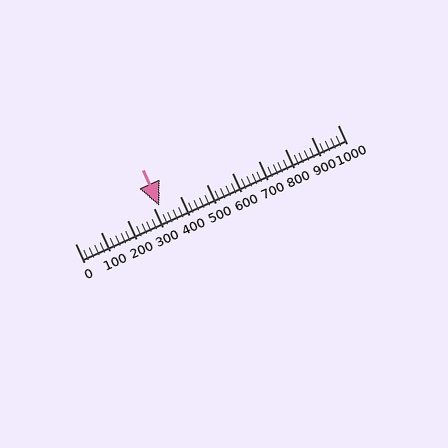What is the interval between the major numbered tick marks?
The major tick marks are spaced 100 units apart.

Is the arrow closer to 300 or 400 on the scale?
The arrow is closer to 300.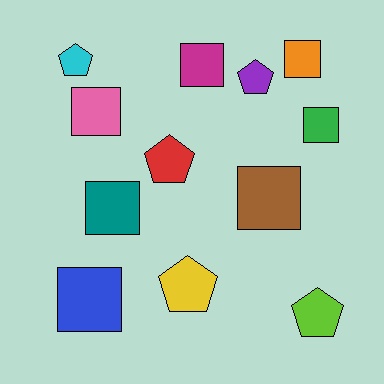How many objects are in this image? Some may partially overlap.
There are 12 objects.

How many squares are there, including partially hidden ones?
There are 7 squares.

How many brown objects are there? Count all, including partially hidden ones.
There is 1 brown object.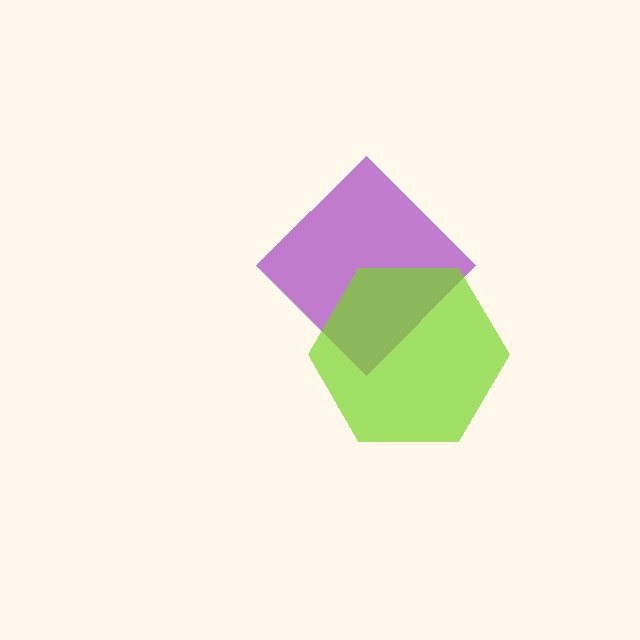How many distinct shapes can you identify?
There are 2 distinct shapes: a purple diamond, a lime hexagon.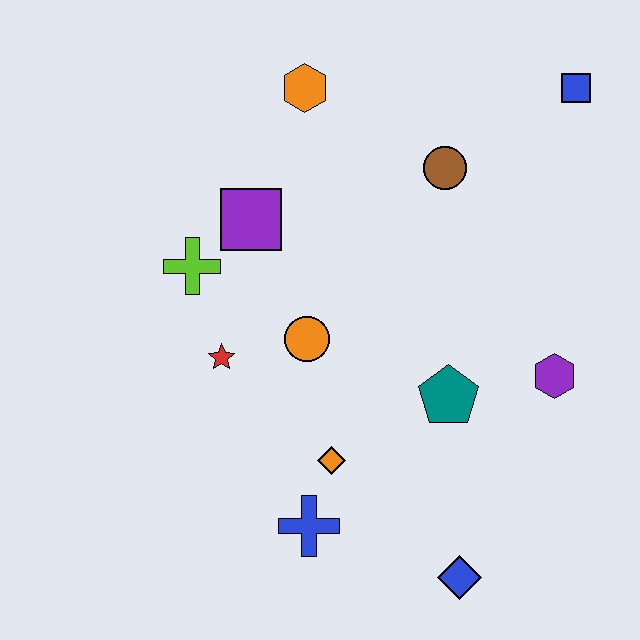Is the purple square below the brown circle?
Yes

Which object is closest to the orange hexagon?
The purple square is closest to the orange hexagon.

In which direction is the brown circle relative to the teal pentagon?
The brown circle is above the teal pentagon.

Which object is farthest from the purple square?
The blue diamond is farthest from the purple square.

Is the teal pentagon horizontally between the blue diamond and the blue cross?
Yes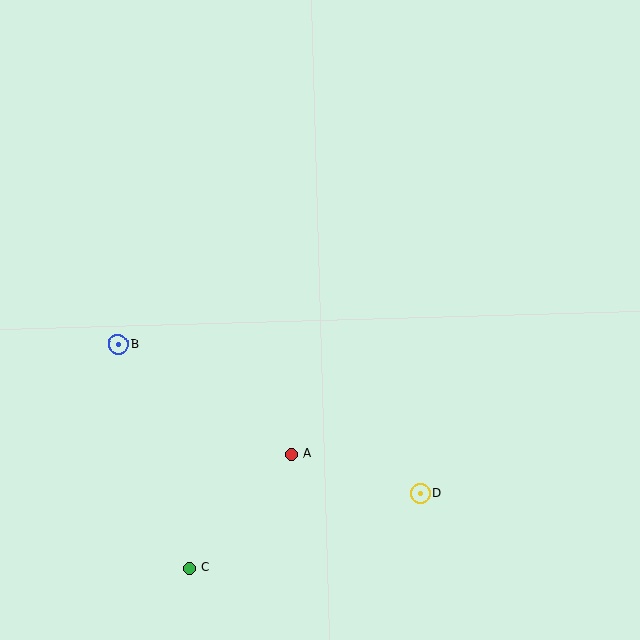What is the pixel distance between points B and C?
The distance between B and C is 234 pixels.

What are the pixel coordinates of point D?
Point D is at (420, 493).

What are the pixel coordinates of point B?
Point B is at (118, 345).